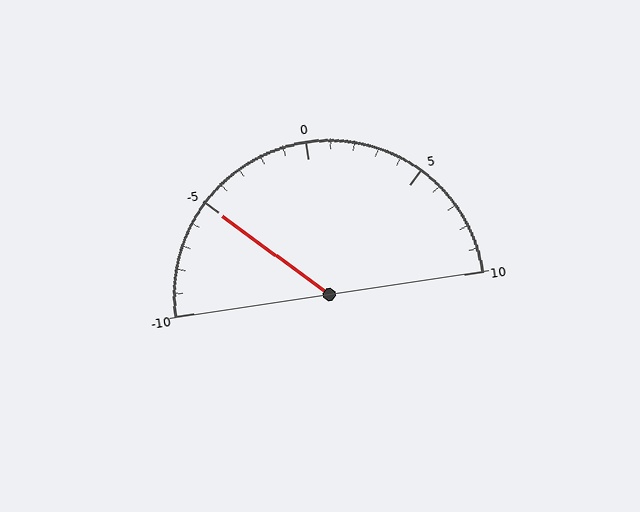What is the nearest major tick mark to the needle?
The nearest major tick mark is -5.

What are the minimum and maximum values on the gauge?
The gauge ranges from -10 to 10.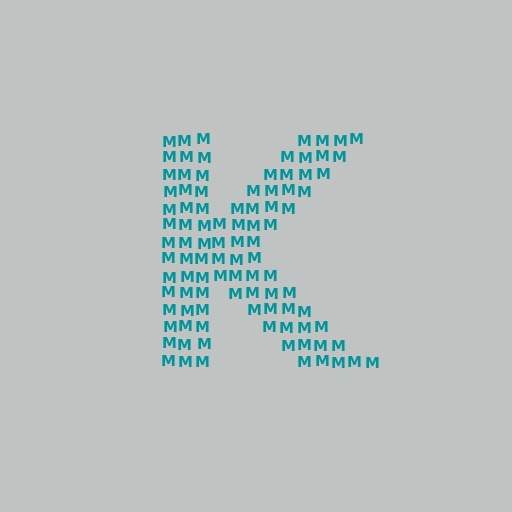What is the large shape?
The large shape is the letter K.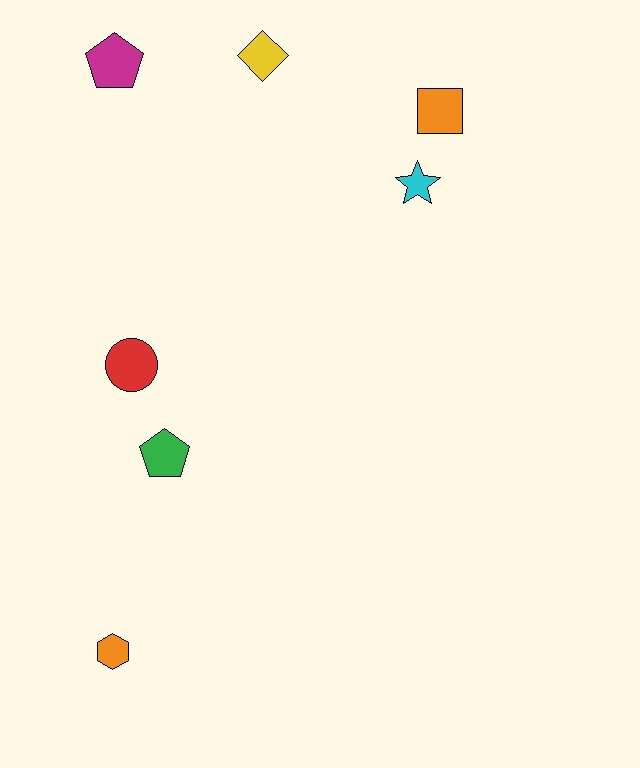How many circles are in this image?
There is 1 circle.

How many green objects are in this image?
There is 1 green object.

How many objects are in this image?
There are 7 objects.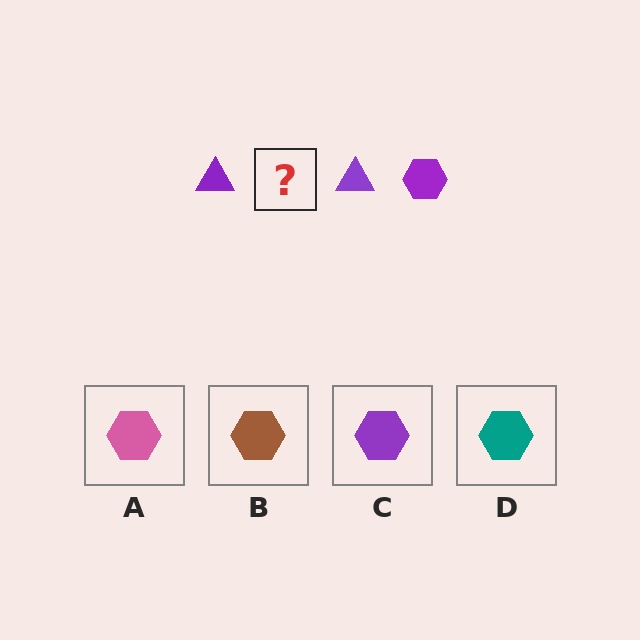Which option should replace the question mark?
Option C.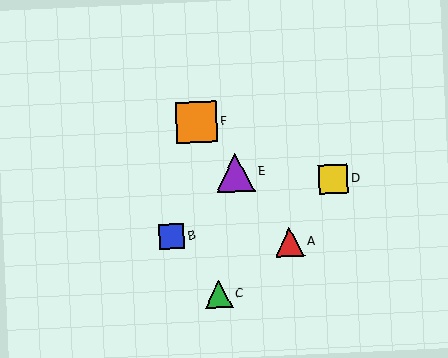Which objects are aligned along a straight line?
Objects A, E, F are aligned along a straight line.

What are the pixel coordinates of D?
Object D is at (333, 179).